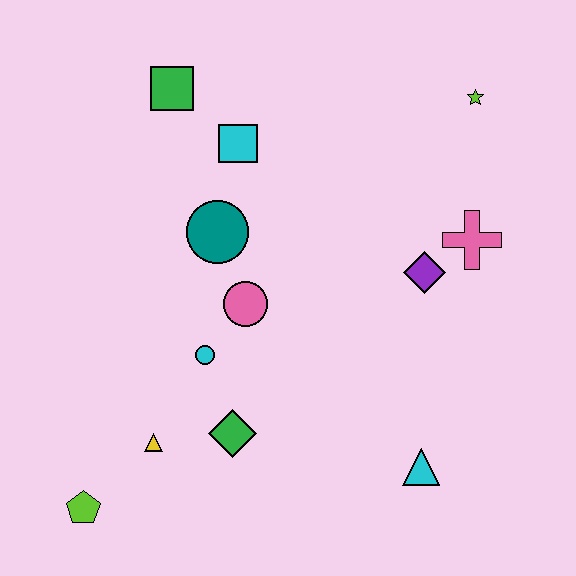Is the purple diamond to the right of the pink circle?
Yes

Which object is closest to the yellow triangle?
The green diamond is closest to the yellow triangle.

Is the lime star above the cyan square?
Yes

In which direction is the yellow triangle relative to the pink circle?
The yellow triangle is below the pink circle.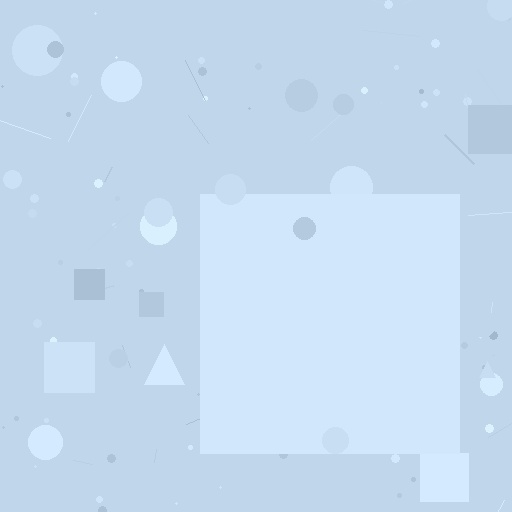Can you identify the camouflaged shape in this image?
The camouflaged shape is a square.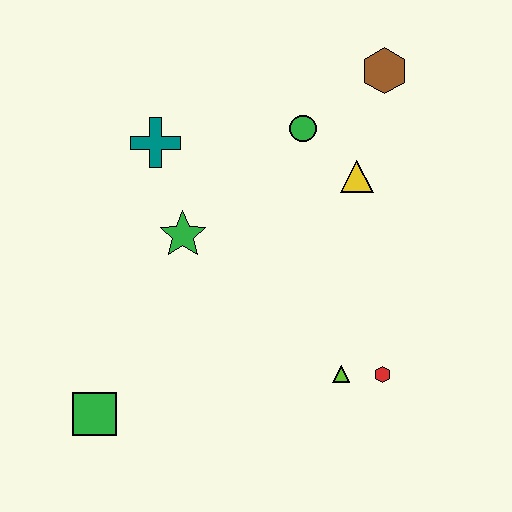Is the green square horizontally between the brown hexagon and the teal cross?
No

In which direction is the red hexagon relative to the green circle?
The red hexagon is below the green circle.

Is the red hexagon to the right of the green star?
Yes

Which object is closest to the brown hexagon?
The green circle is closest to the brown hexagon.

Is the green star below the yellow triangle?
Yes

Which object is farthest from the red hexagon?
The teal cross is farthest from the red hexagon.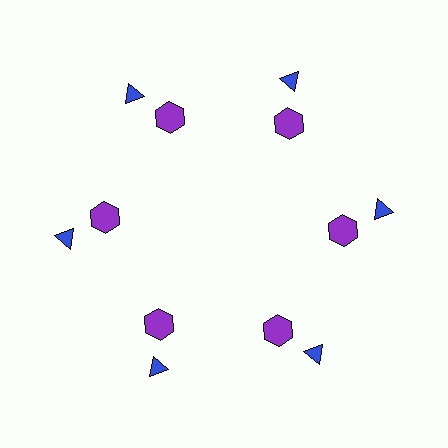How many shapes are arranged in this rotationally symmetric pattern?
There are 12 shapes, arranged in 6 groups of 2.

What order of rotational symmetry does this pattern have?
This pattern has 6-fold rotational symmetry.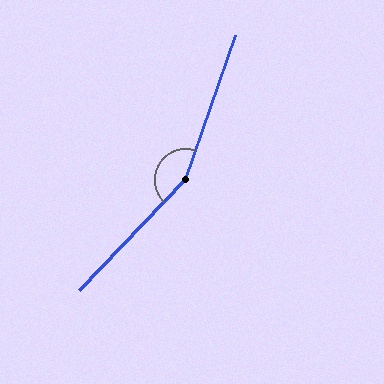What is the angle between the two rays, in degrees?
Approximately 155 degrees.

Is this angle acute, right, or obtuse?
It is obtuse.